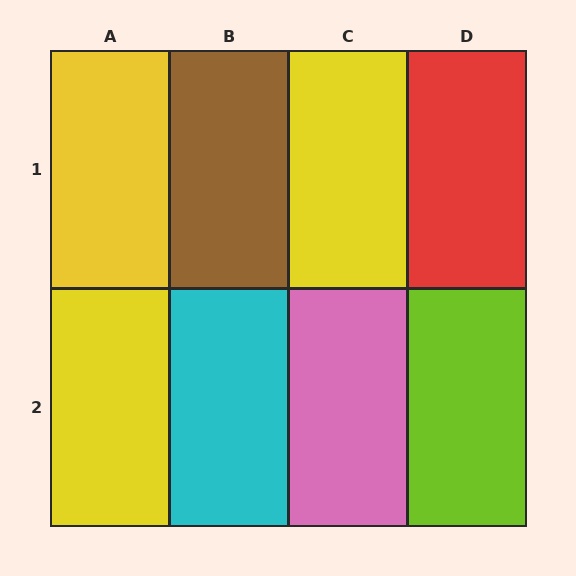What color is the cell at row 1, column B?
Brown.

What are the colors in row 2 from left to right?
Yellow, cyan, pink, lime.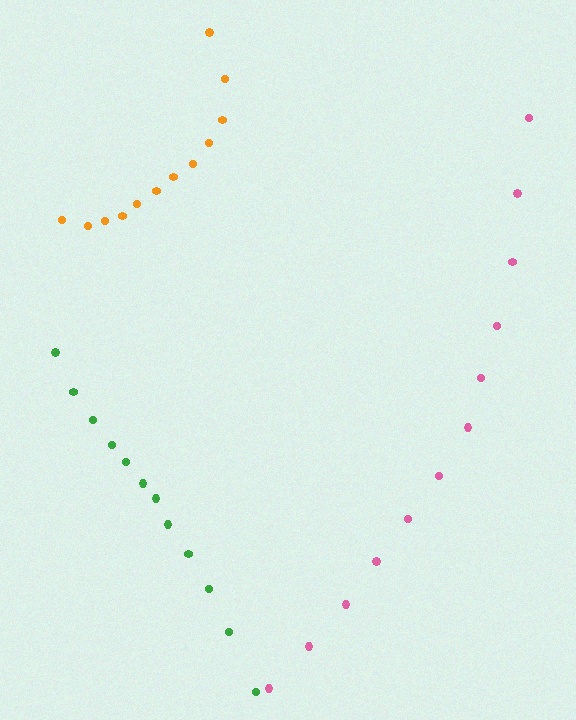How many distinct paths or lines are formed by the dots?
There are 3 distinct paths.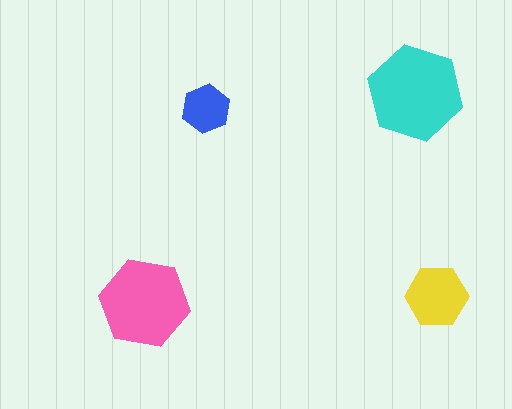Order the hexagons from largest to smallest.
the cyan one, the pink one, the yellow one, the blue one.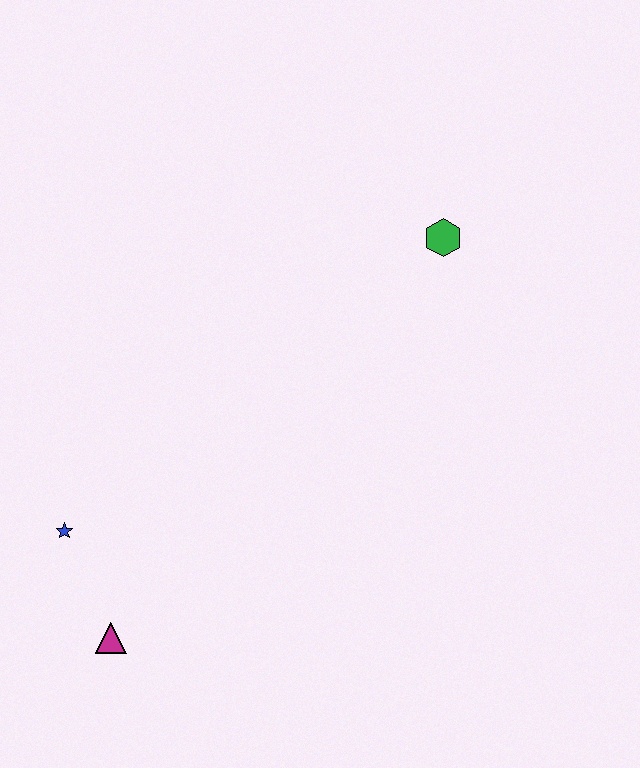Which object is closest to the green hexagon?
The blue star is closest to the green hexagon.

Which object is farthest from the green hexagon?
The magenta triangle is farthest from the green hexagon.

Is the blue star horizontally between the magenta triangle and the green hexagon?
No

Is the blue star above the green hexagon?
No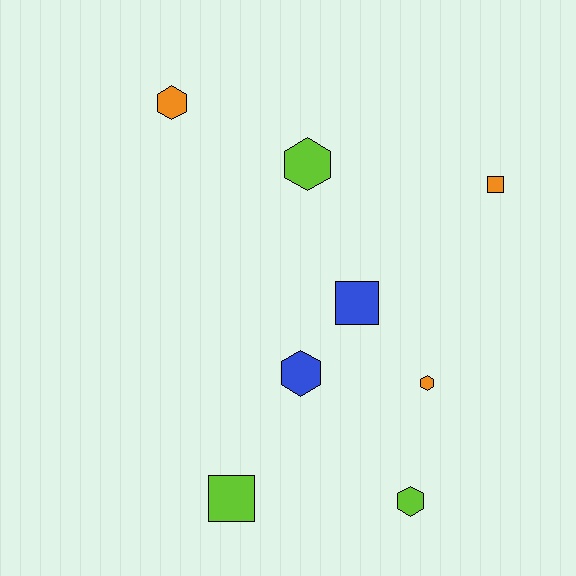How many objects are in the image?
There are 8 objects.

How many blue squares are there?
There is 1 blue square.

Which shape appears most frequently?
Hexagon, with 5 objects.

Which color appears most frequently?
Orange, with 3 objects.